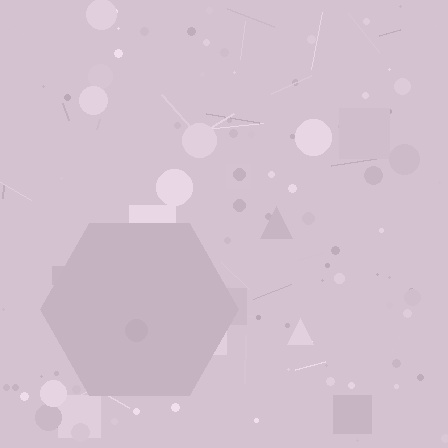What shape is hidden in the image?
A hexagon is hidden in the image.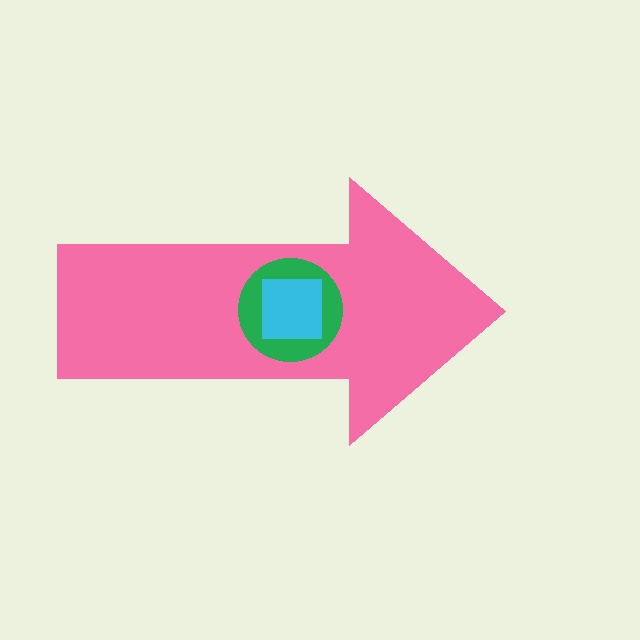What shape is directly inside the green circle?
The cyan square.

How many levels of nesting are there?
3.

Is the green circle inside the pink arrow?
Yes.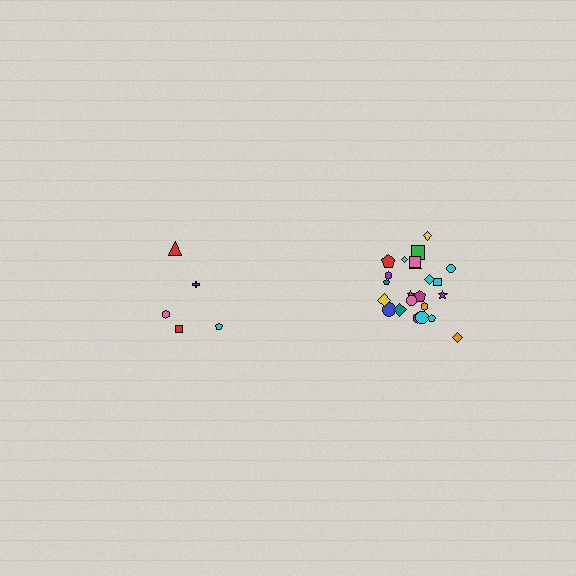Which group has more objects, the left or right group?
The right group.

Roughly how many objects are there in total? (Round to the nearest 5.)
Roughly 30 objects in total.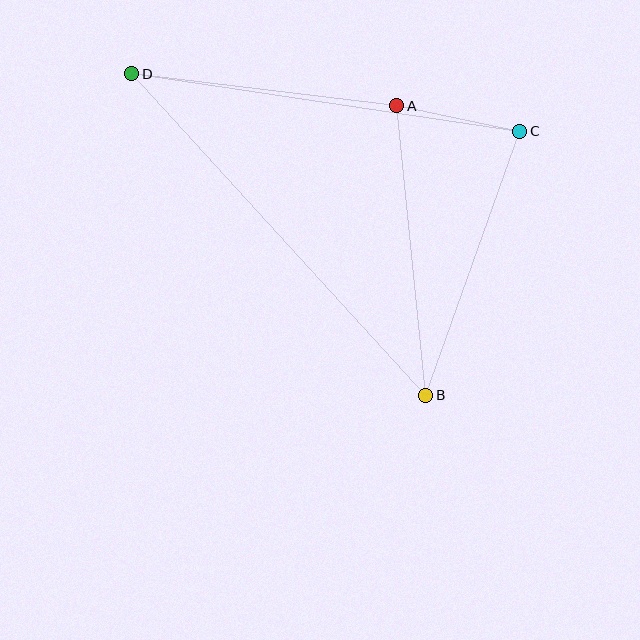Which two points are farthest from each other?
Points B and D are farthest from each other.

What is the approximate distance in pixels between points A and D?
The distance between A and D is approximately 267 pixels.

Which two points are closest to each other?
Points A and C are closest to each other.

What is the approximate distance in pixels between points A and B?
The distance between A and B is approximately 291 pixels.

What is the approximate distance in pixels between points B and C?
The distance between B and C is approximately 280 pixels.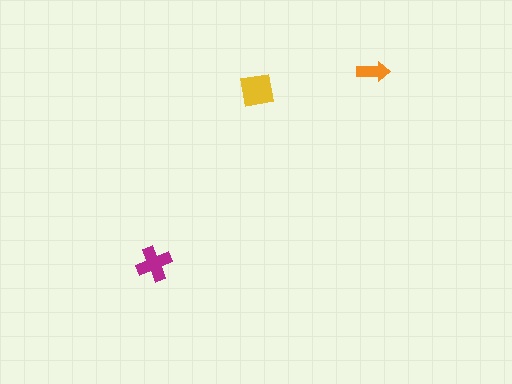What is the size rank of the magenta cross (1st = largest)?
2nd.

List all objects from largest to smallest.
The yellow square, the magenta cross, the orange arrow.